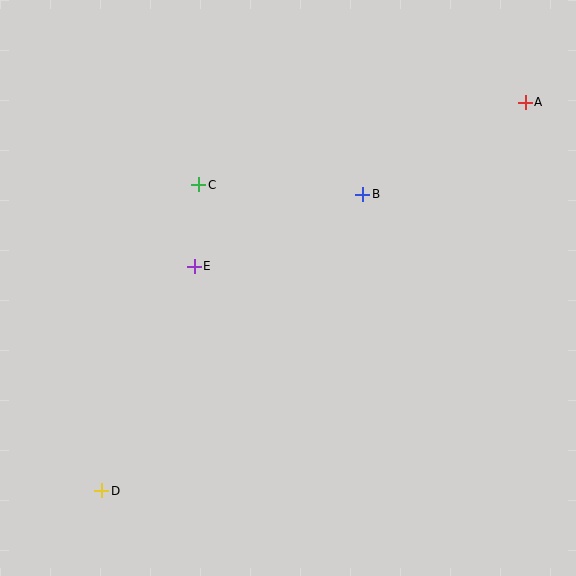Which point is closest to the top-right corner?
Point A is closest to the top-right corner.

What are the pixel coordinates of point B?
Point B is at (363, 194).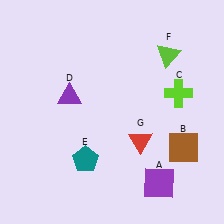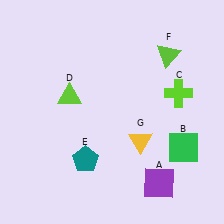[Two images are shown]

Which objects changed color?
B changed from brown to green. D changed from purple to lime. G changed from red to yellow.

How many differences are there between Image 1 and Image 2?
There are 3 differences between the two images.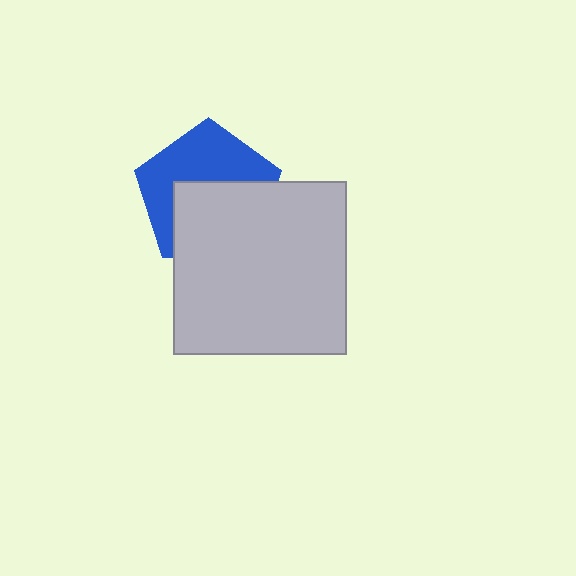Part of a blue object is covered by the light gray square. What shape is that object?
It is a pentagon.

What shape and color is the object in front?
The object in front is a light gray square.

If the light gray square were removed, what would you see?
You would see the complete blue pentagon.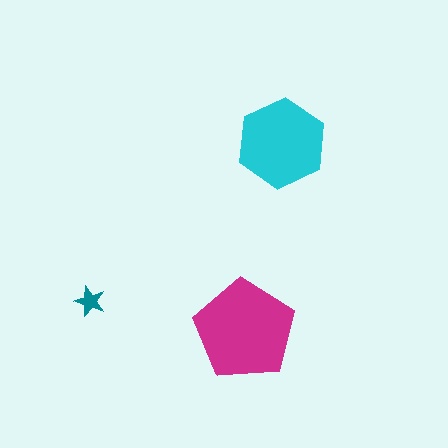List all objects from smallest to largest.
The teal star, the cyan hexagon, the magenta pentagon.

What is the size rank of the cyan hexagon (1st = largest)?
2nd.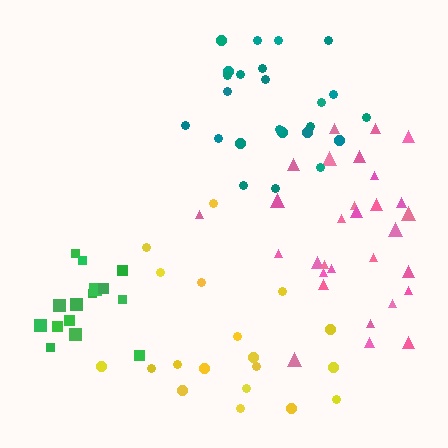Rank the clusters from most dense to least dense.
green, teal, pink, yellow.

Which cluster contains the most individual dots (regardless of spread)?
Pink (30).